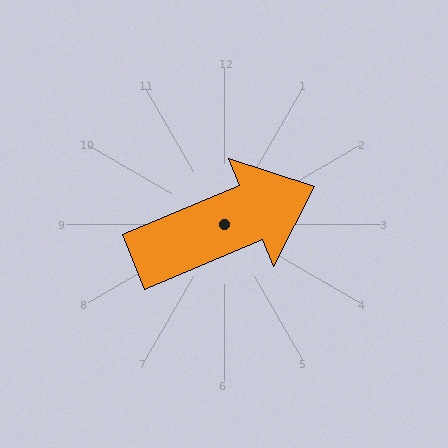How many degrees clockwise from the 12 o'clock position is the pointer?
Approximately 67 degrees.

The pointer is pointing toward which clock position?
Roughly 2 o'clock.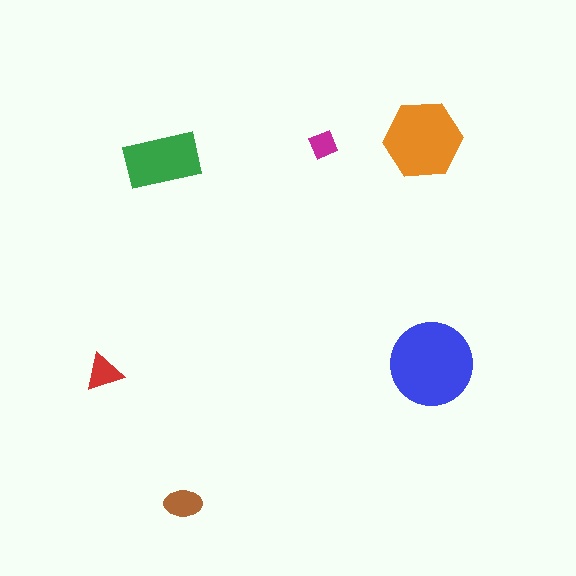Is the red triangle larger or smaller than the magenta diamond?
Larger.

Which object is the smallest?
The magenta diamond.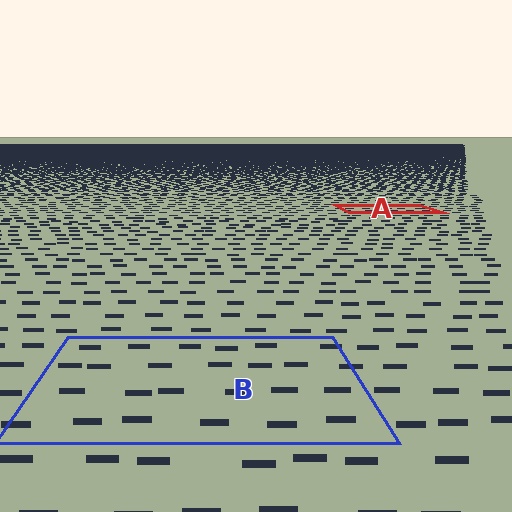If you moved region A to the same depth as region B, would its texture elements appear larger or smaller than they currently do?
They would appear larger. At a closer depth, the same texture elements are projected at a bigger on-screen size.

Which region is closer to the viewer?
Region B is closer. The texture elements there are larger and more spread out.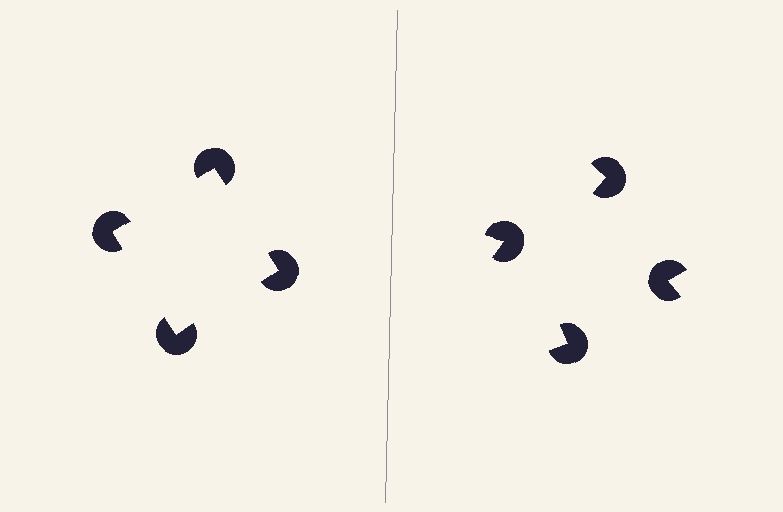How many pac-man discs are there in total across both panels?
8 — 4 on each side.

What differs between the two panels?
The pac-man discs are positioned identically on both sides; only the wedge orientations differ. On the left they align to a square; on the right they are misaligned.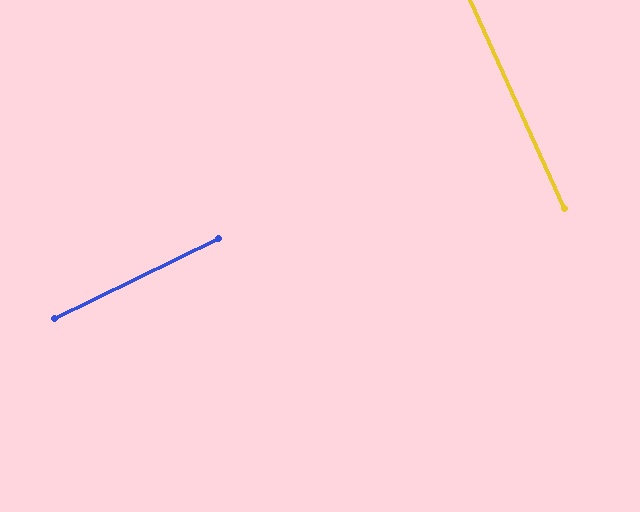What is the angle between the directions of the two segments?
Approximately 88 degrees.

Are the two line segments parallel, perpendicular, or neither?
Perpendicular — they meet at approximately 88°.